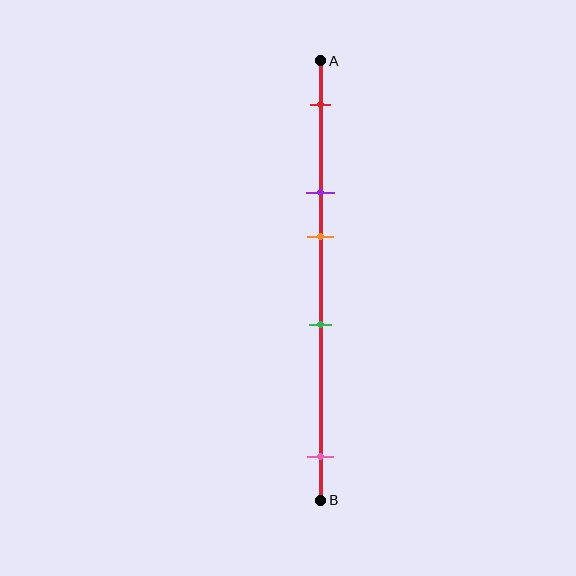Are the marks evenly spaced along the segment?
No, the marks are not evenly spaced.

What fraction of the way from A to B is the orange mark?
The orange mark is approximately 40% (0.4) of the way from A to B.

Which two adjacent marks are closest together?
The purple and orange marks are the closest adjacent pair.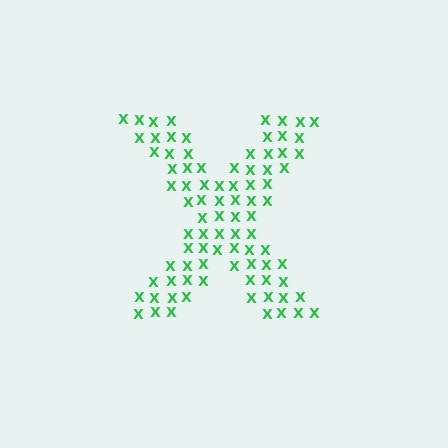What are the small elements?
The small elements are letter X's.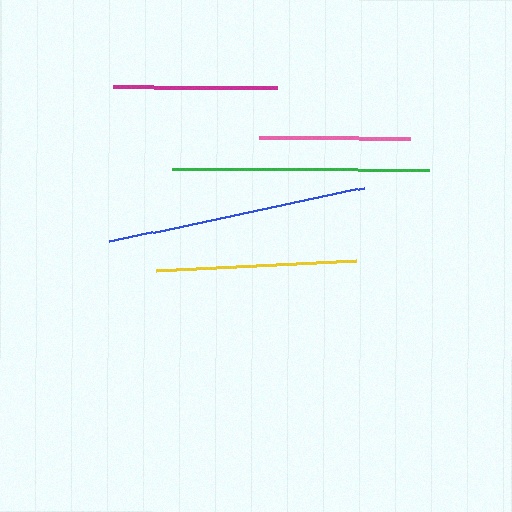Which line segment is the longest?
The blue line is the longest at approximately 261 pixels.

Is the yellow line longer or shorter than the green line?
The green line is longer than the yellow line.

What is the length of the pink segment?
The pink segment is approximately 151 pixels long.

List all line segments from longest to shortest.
From longest to shortest: blue, green, yellow, magenta, pink.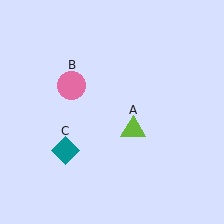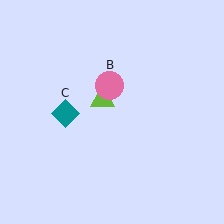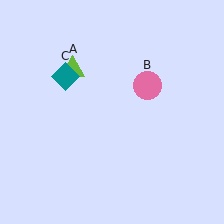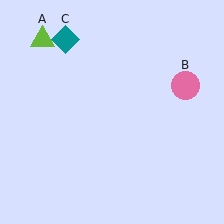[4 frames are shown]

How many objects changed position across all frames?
3 objects changed position: lime triangle (object A), pink circle (object B), teal diamond (object C).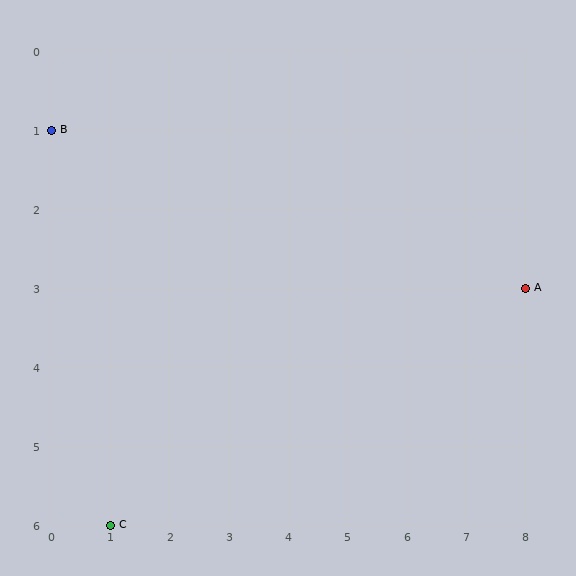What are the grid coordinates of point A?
Point A is at grid coordinates (8, 3).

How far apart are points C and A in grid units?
Points C and A are 7 columns and 3 rows apart (about 7.6 grid units diagonally).